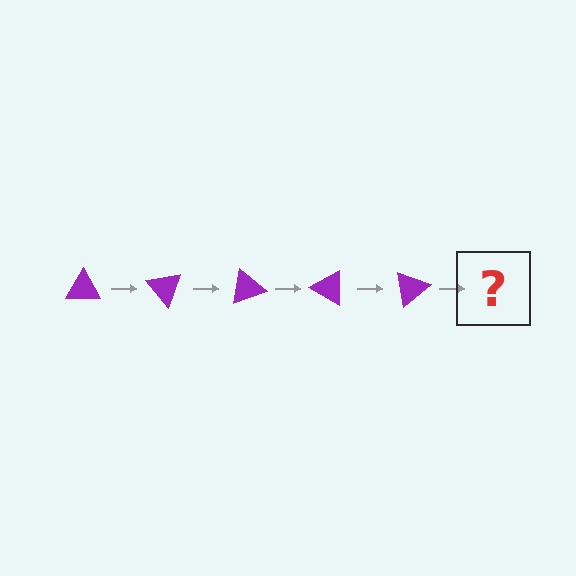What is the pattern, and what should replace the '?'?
The pattern is that the triangle rotates 50 degrees each step. The '?' should be a purple triangle rotated 250 degrees.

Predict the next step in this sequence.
The next step is a purple triangle rotated 250 degrees.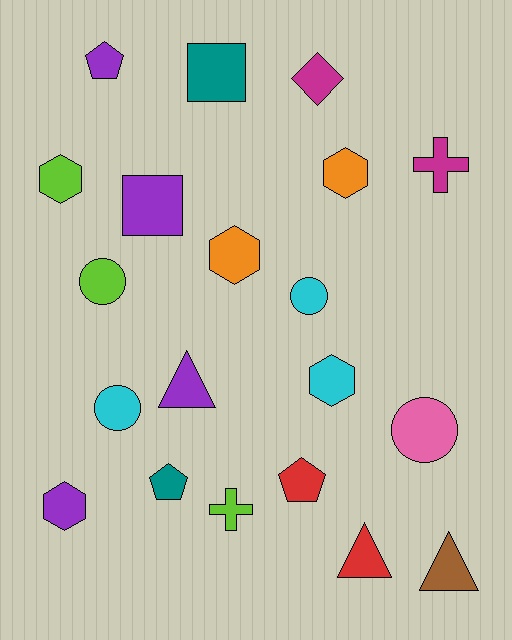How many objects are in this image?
There are 20 objects.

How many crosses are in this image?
There are 2 crosses.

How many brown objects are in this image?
There is 1 brown object.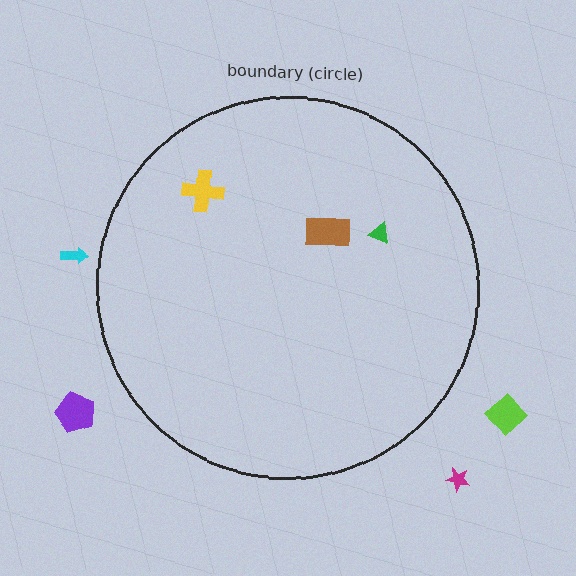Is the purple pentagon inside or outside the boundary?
Outside.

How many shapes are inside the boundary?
3 inside, 4 outside.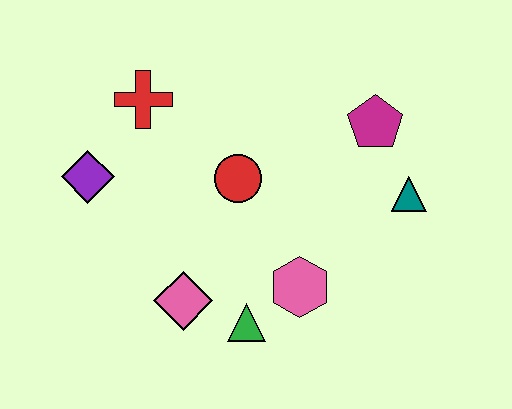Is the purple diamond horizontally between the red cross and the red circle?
No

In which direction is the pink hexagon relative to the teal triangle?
The pink hexagon is to the left of the teal triangle.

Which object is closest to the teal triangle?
The magenta pentagon is closest to the teal triangle.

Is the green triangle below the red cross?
Yes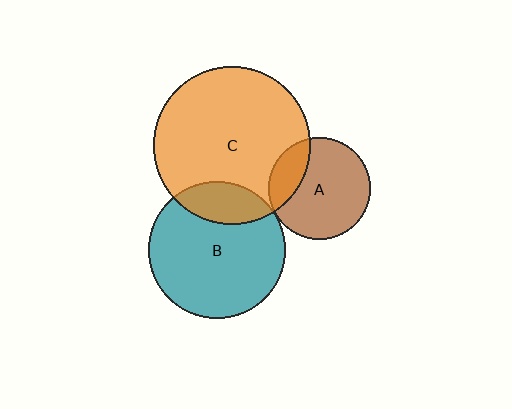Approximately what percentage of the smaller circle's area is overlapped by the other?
Approximately 20%.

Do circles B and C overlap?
Yes.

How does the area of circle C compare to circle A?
Approximately 2.4 times.